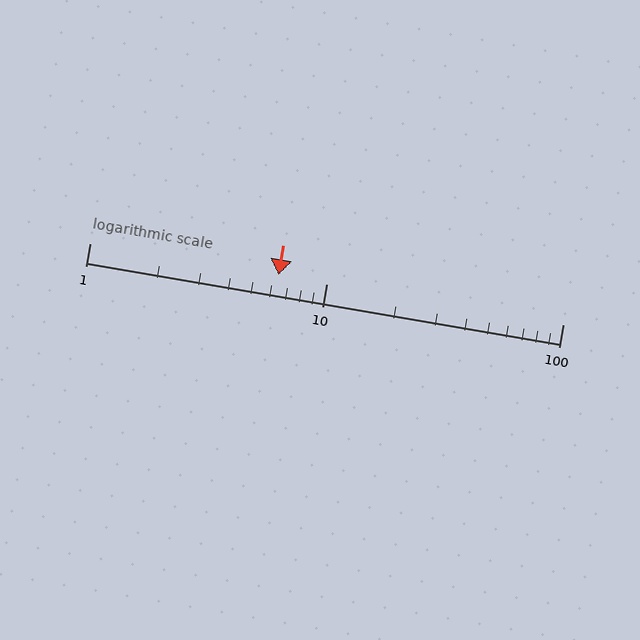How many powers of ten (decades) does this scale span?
The scale spans 2 decades, from 1 to 100.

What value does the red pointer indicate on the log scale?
The pointer indicates approximately 6.3.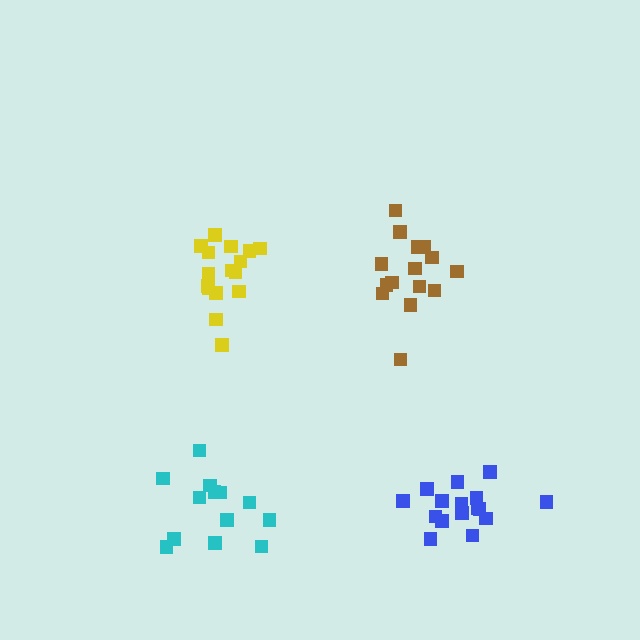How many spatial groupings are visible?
There are 4 spatial groupings.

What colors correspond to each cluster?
The clusters are colored: brown, cyan, blue, yellow.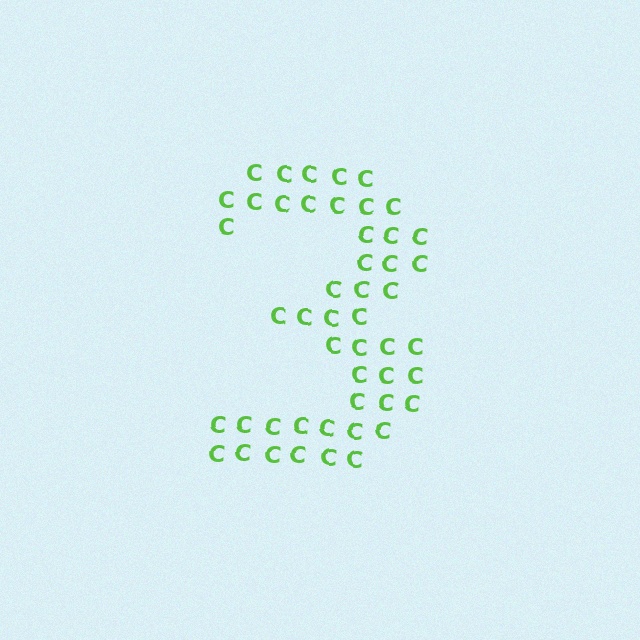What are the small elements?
The small elements are letter C's.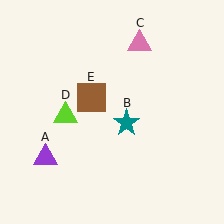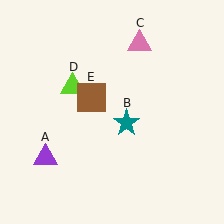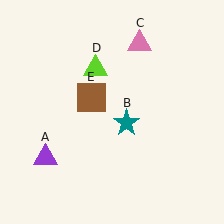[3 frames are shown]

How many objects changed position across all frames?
1 object changed position: lime triangle (object D).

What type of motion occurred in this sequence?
The lime triangle (object D) rotated clockwise around the center of the scene.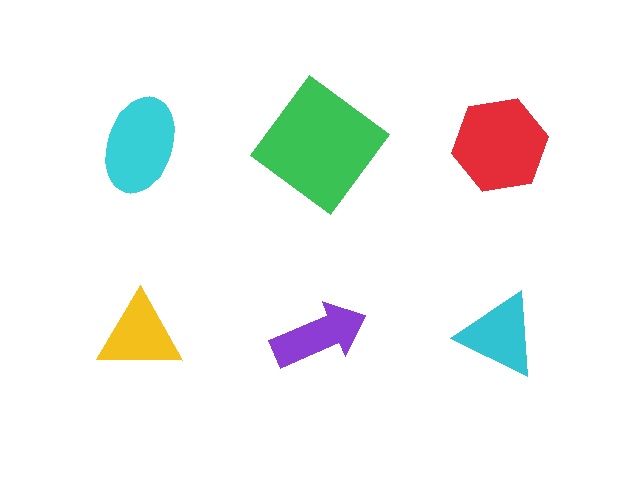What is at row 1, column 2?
A green diamond.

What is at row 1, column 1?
A cyan ellipse.